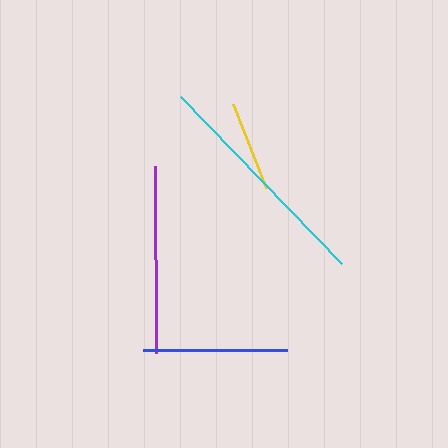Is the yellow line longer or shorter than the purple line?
The purple line is longer than the yellow line.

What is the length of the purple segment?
The purple segment is approximately 187 pixels long.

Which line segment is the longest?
The cyan line is the longest at approximately 232 pixels.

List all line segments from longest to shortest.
From longest to shortest: cyan, purple, blue, yellow.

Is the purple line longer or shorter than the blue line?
The purple line is longer than the blue line.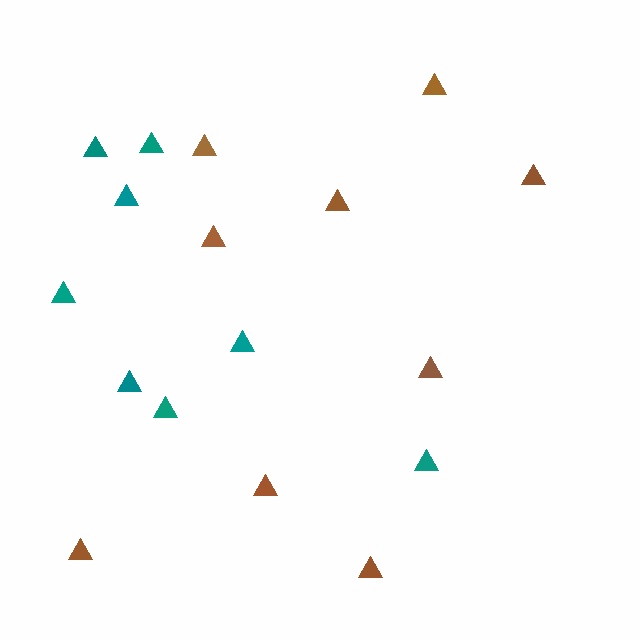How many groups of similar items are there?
There are 2 groups: one group of teal triangles (8) and one group of brown triangles (9).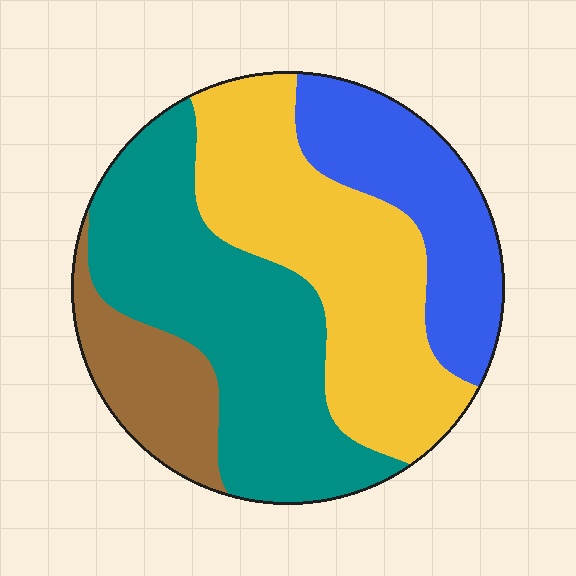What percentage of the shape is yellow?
Yellow takes up about one third (1/3) of the shape.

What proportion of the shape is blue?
Blue covers about 20% of the shape.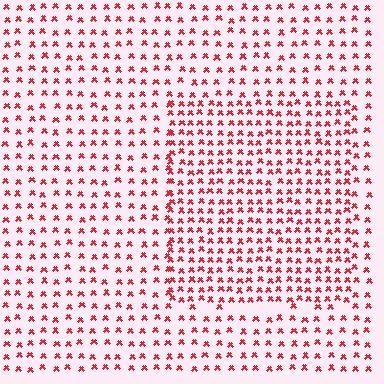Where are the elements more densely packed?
The elements are more densely packed inside the rectangle boundary.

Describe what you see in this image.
The image contains small red elements arranged at two different densities. A rectangle-shaped region is visible where the elements are more densely packed than the surrounding area.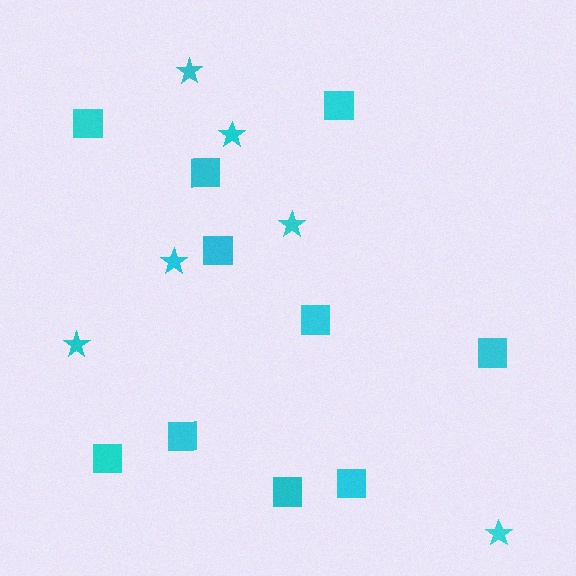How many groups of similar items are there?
There are 2 groups: one group of stars (6) and one group of squares (10).